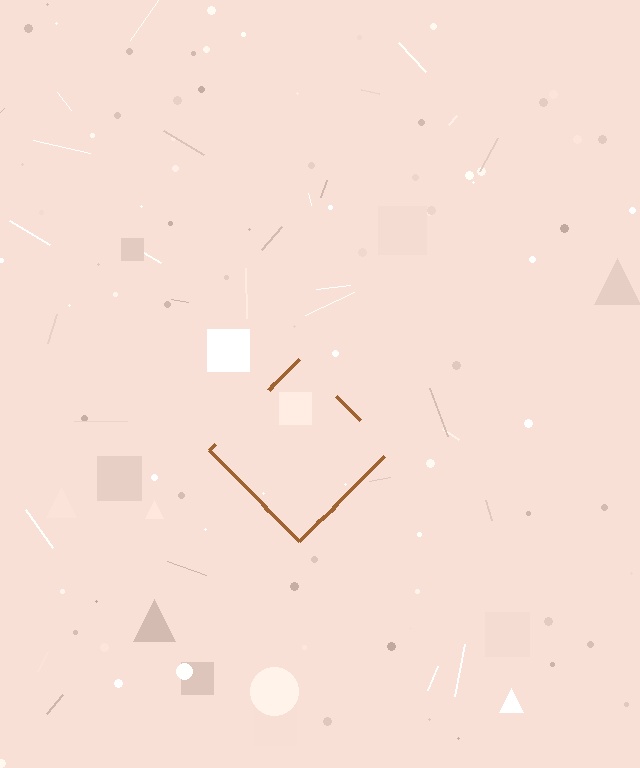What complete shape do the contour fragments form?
The contour fragments form a diamond.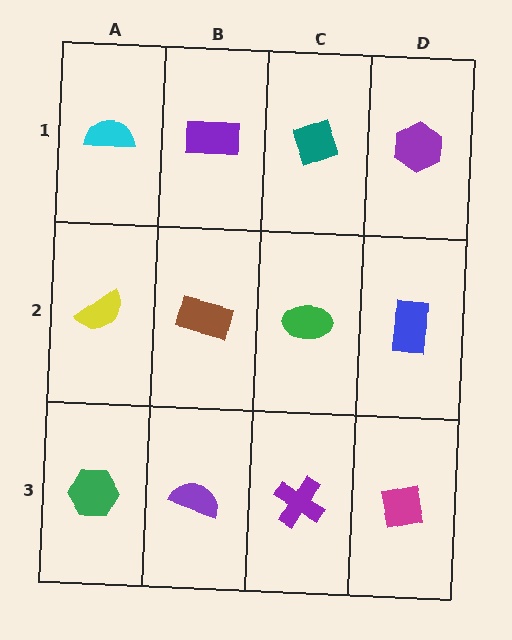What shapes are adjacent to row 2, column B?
A purple rectangle (row 1, column B), a purple semicircle (row 3, column B), a yellow semicircle (row 2, column A), a green ellipse (row 2, column C).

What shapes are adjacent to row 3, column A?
A yellow semicircle (row 2, column A), a purple semicircle (row 3, column B).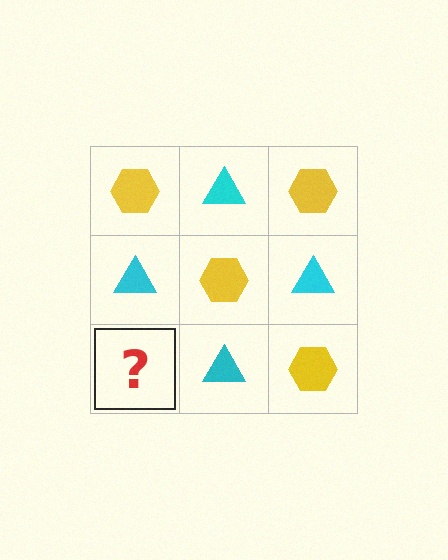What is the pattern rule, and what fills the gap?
The rule is that it alternates yellow hexagon and cyan triangle in a checkerboard pattern. The gap should be filled with a yellow hexagon.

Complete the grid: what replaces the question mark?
The question mark should be replaced with a yellow hexagon.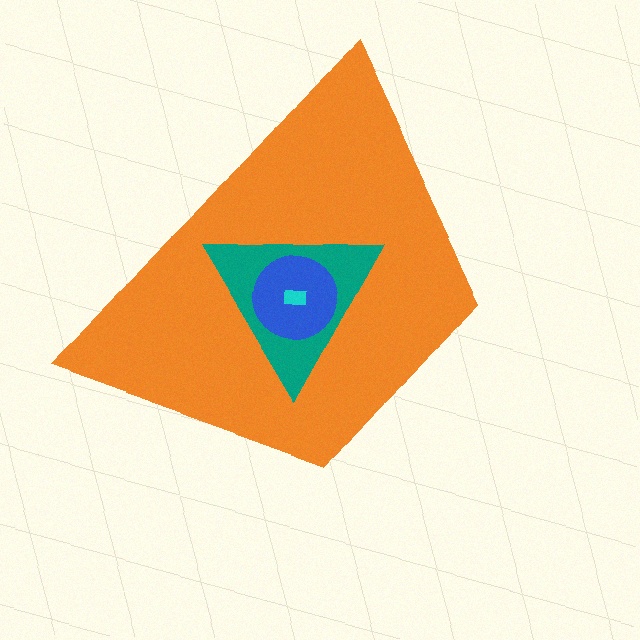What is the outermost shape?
The orange trapezoid.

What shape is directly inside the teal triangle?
The blue circle.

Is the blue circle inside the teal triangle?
Yes.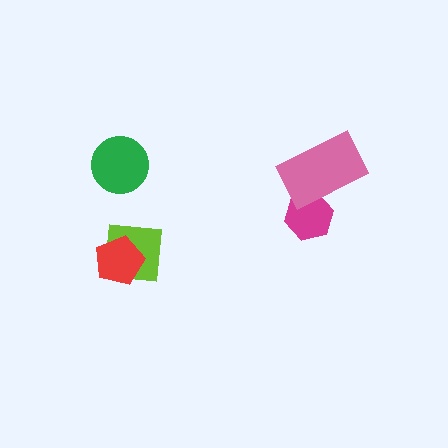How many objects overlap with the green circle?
0 objects overlap with the green circle.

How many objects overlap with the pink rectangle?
1 object overlaps with the pink rectangle.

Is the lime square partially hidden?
Yes, it is partially covered by another shape.